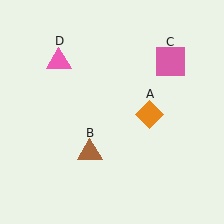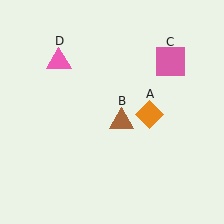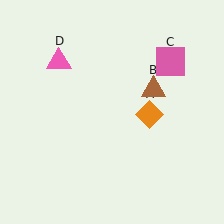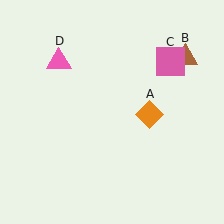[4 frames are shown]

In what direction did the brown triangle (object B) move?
The brown triangle (object B) moved up and to the right.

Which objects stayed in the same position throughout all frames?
Orange diamond (object A) and pink square (object C) and pink triangle (object D) remained stationary.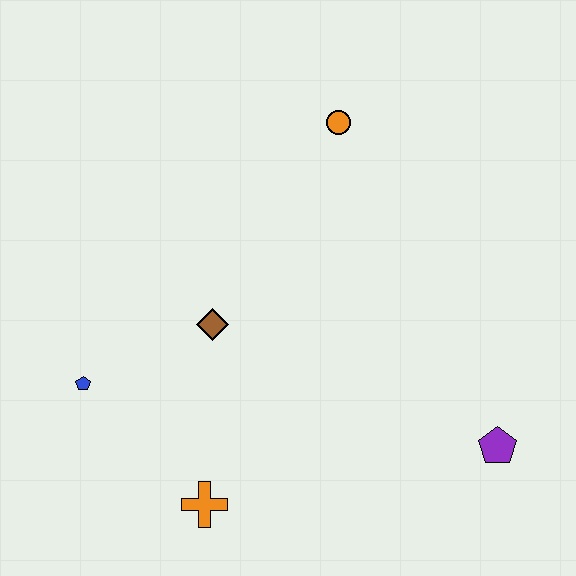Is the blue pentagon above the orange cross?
Yes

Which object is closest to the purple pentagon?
The orange cross is closest to the purple pentagon.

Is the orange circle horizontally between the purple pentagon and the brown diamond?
Yes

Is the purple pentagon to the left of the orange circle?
No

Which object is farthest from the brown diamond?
The purple pentagon is farthest from the brown diamond.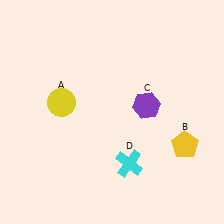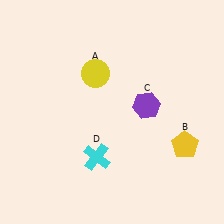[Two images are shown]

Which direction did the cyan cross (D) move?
The cyan cross (D) moved left.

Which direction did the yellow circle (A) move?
The yellow circle (A) moved right.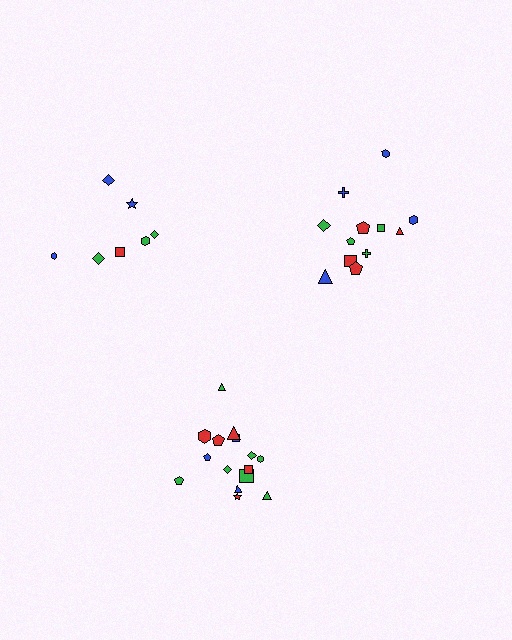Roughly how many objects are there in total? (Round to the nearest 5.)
Roughly 35 objects in total.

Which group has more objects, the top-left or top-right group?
The top-right group.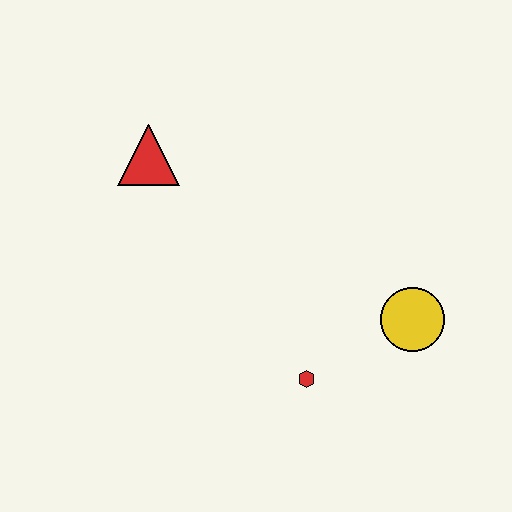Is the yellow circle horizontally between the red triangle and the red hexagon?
No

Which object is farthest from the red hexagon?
The red triangle is farthest from the red hexagon.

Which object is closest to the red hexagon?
The yellow circle is closest to the red hexagon.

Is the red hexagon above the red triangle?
No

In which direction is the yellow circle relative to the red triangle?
The yellow circle is to the right of the red triangle.